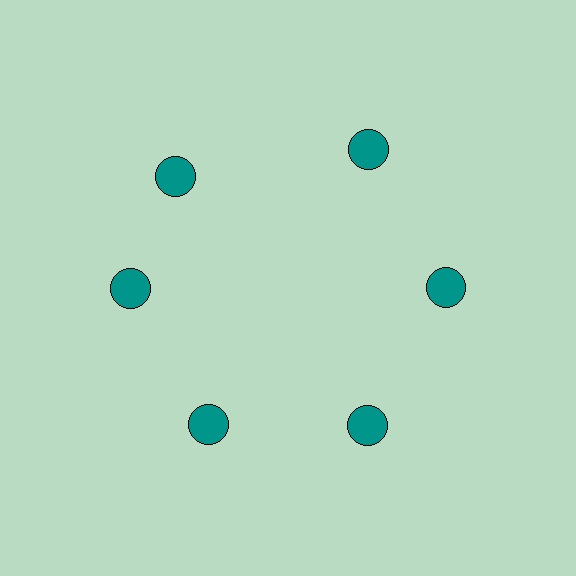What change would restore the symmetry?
The symmetry would be restored by rotating it back into even spacing with its neighbors so that all 6 circles sit at equal angles and equal distance from the center.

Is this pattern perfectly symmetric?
No. The 6 teal circles are arranged in a ring, but one element near the 11 o'clock position is rotated out of alignment along the ring, breaking the 6-fold rotational symmetry.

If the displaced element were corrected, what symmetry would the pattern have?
It would have 6-fold rotational symmetry — the pattern would map onto itself every 60 degrees.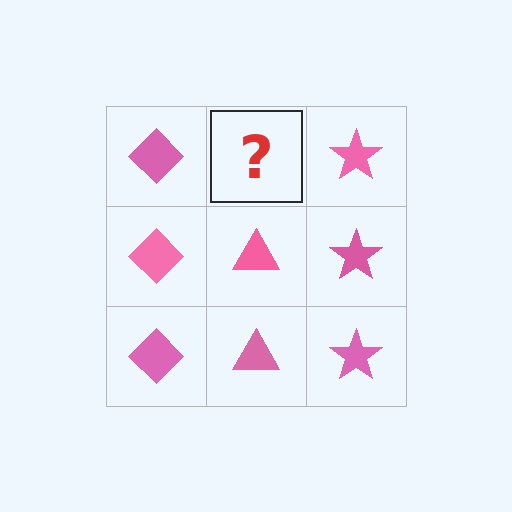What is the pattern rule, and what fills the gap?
The rule is that each column has a consistent shape. The gap should be filled with a pink triangle.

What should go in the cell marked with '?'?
The missing cell should contain a pink triangle.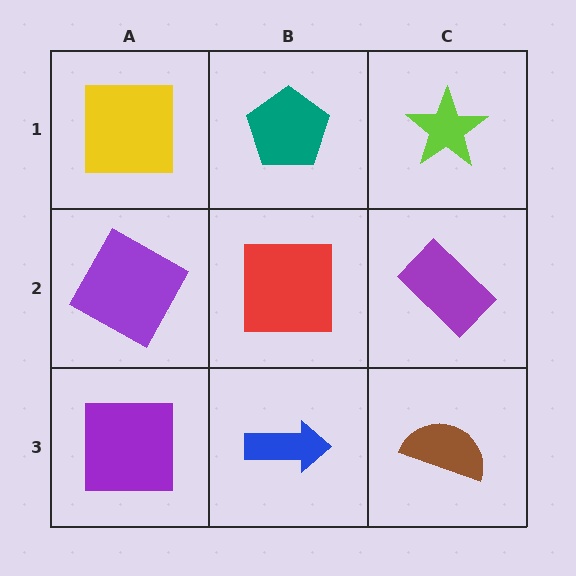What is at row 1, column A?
A yellow square.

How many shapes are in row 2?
3 shapes.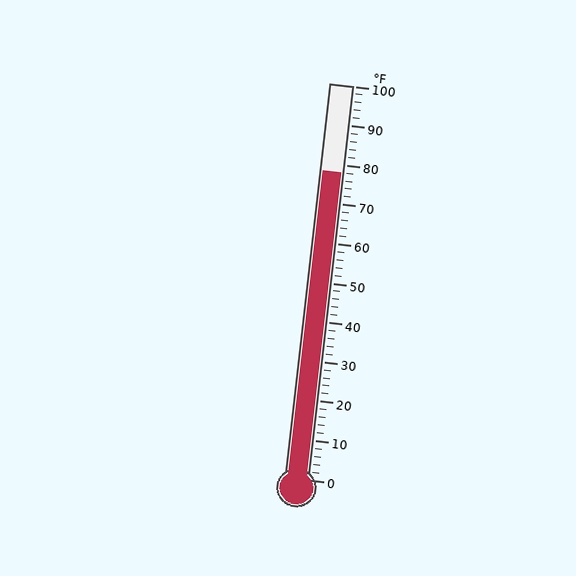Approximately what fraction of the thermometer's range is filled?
The thermometer is filled to approximately 80% of its range.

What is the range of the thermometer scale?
The thermometer scale ranges from 0°F to 100°F.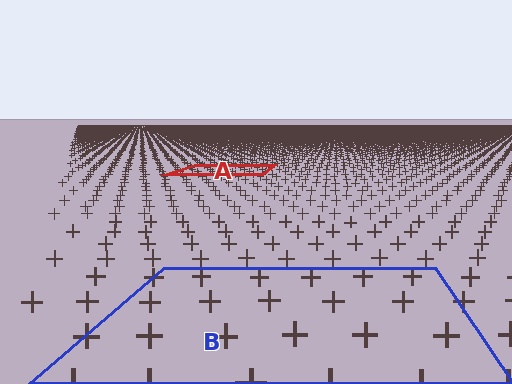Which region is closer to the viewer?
Region B is closer. The texture elements there are larger and more spread out.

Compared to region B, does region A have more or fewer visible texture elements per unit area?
Region A has more texture elements per unit area — they are packed more densely because it is farther away.